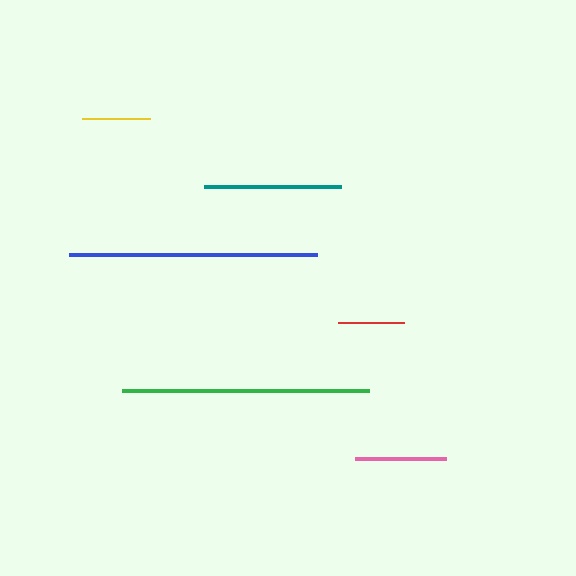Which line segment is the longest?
The blue line is the longest at approximately 247 pixels.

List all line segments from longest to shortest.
From longest to shortest: blue, green, teal, pink, yellow, red.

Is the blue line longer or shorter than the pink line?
The blue line is longer than the pink line.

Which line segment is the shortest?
The red line is the shortest at approximately 66 pixels.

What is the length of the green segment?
The green segment is approximately 247 pixels long.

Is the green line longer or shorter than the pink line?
The green line is longer than the pink line.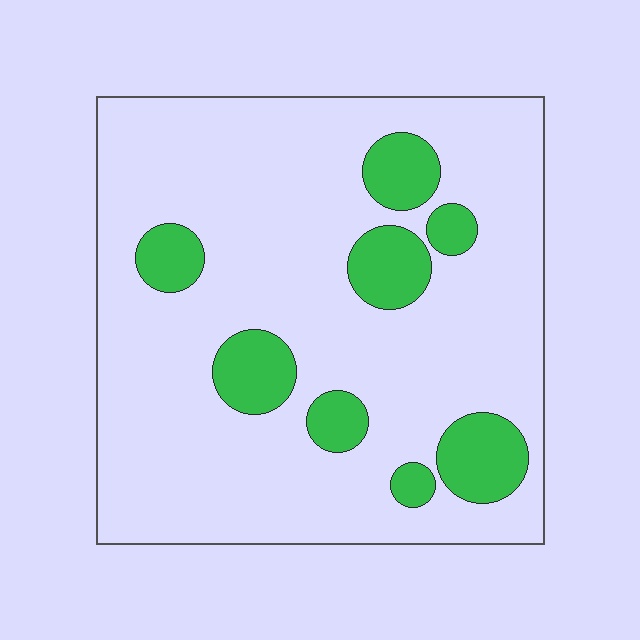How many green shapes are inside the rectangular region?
8.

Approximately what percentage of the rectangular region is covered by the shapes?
Approximately 15%.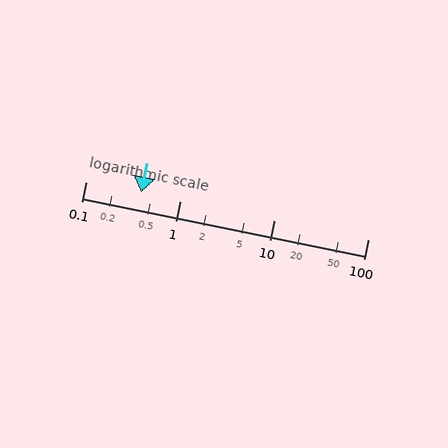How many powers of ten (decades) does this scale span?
The scale spans 3 decades, from 0.1 to 100.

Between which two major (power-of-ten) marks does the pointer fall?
The pointer is between 0.1 and 1.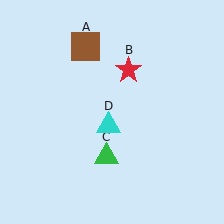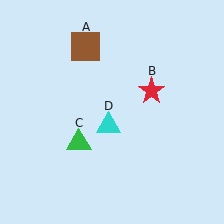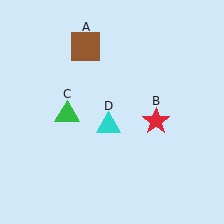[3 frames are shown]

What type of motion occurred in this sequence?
The red star (object B), green triangle (object C) rotated clockwise around the center of the scene.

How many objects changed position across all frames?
2 objects changed position: red star (object B), green triangle (object C).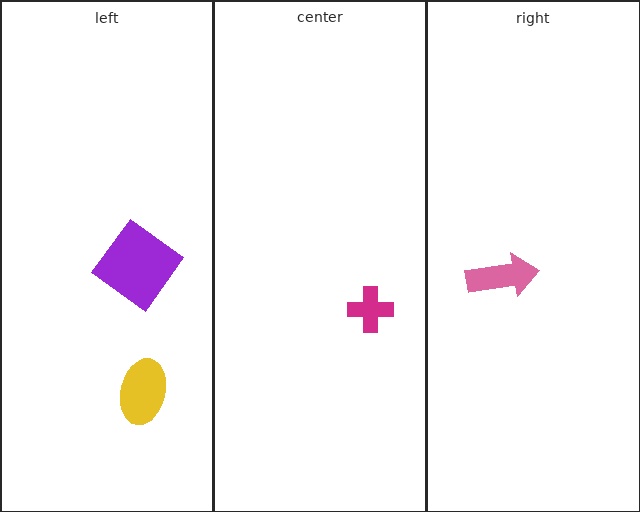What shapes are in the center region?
The magenta cross.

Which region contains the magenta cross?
The center region.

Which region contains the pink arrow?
The right region.